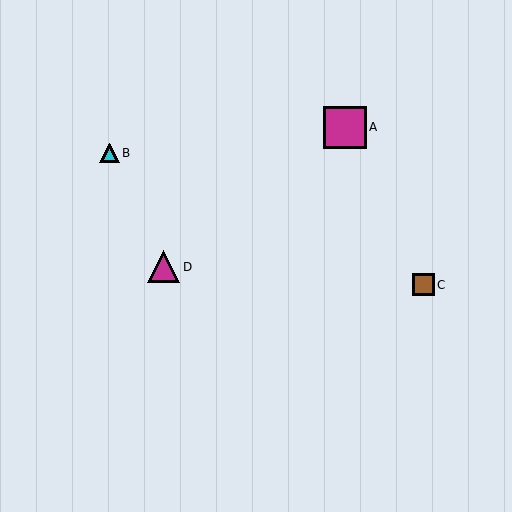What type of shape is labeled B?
Shape B is a cyan triangle.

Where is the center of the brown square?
The center of the brown square is at (423, 285).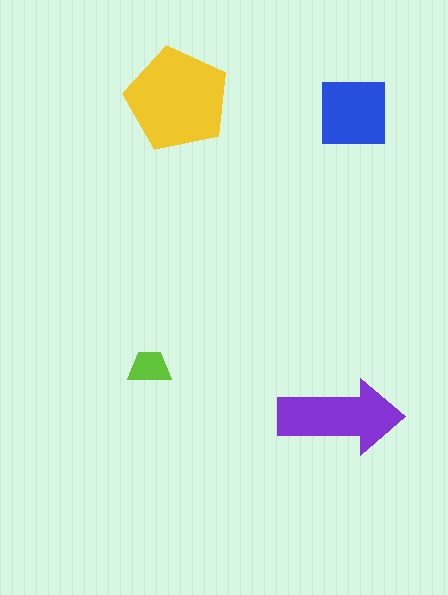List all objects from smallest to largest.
The lime trapezoid, the blue square, the purple arrow, the yellow pentagon.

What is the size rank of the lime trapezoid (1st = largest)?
4th.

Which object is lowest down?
The purple arrow is bottommost.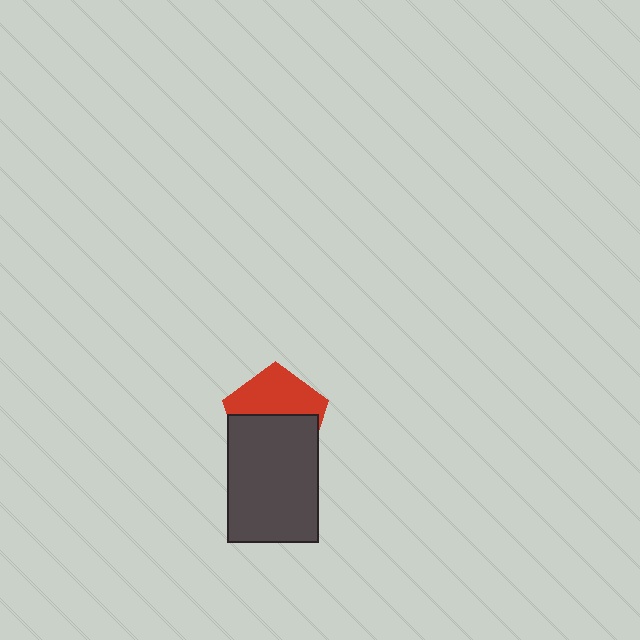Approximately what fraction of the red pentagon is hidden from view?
Roughly 54% of the red pentagon is hidden behind the dark gray rectangle.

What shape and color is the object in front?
The object in front is a dark gray rectangle.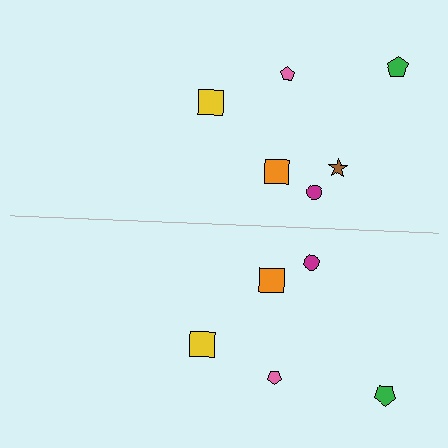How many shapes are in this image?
There are 11 shapes in this image.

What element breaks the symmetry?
A brown star is missing from the bottom side.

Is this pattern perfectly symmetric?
No, the pattern is not perfectly symmetric. A brown star is missing from the bottom side.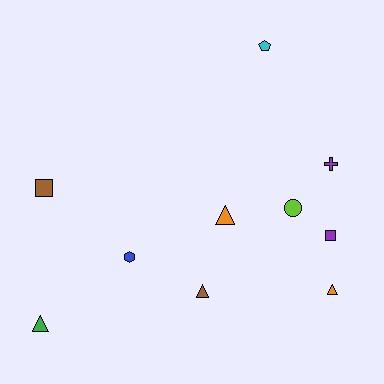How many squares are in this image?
There are 2 squares.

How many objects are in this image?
There are 10 objects.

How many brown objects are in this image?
There are 2 brown objects.